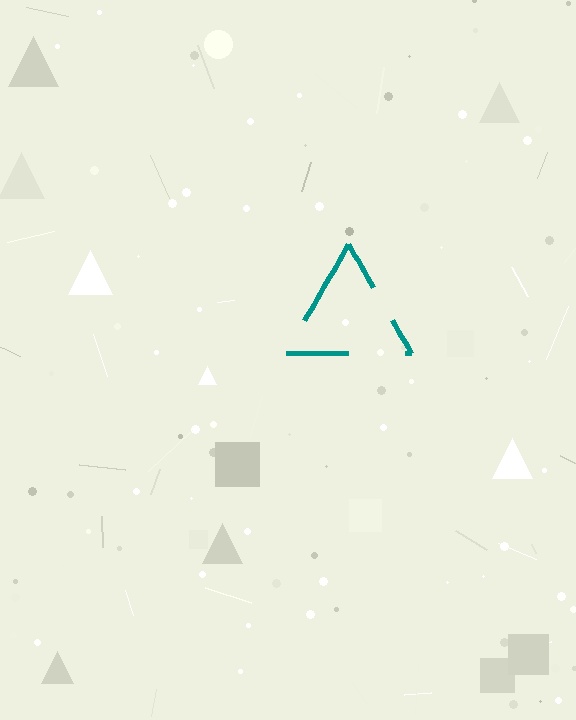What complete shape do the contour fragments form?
The contour fragments form a triangle.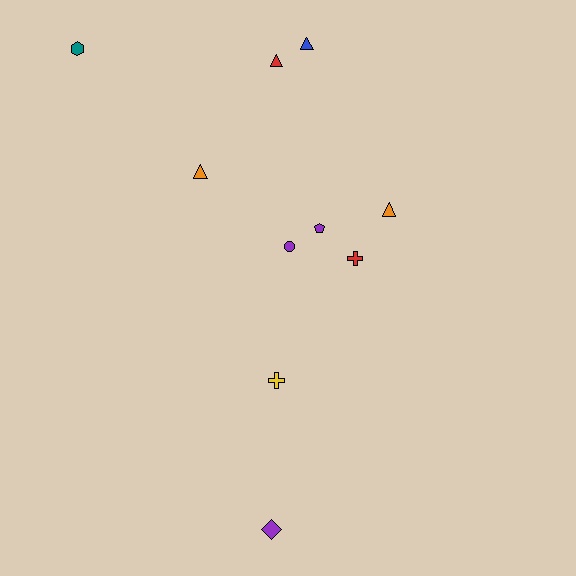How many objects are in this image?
There are 10 objects.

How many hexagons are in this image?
There is 1 hexagon.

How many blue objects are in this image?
There is 1 blue object.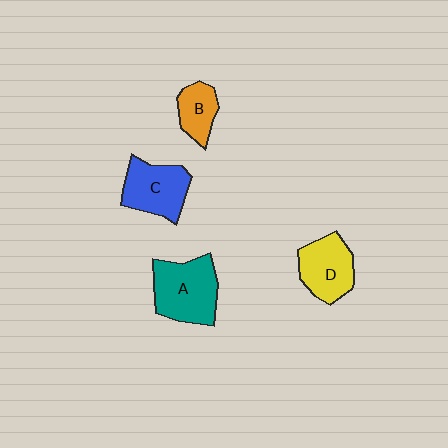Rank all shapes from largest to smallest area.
From largest to smallest: A (teal), C (blue), D (yellow), B (orange).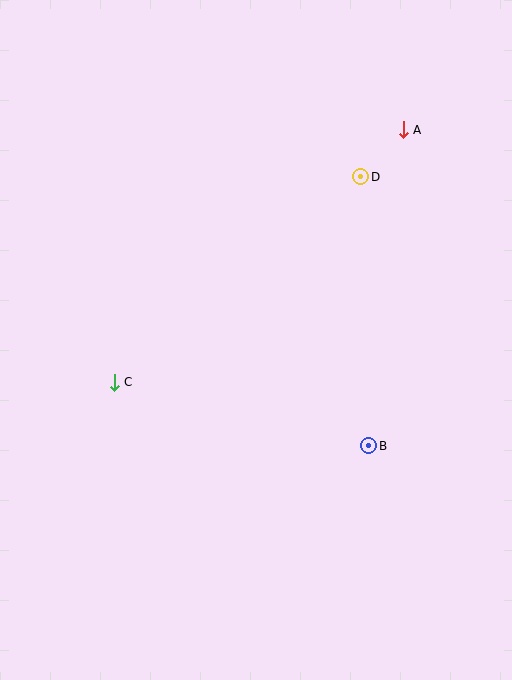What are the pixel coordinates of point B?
Point B is at (369, 446).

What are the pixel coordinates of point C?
Point C is at (114, 382).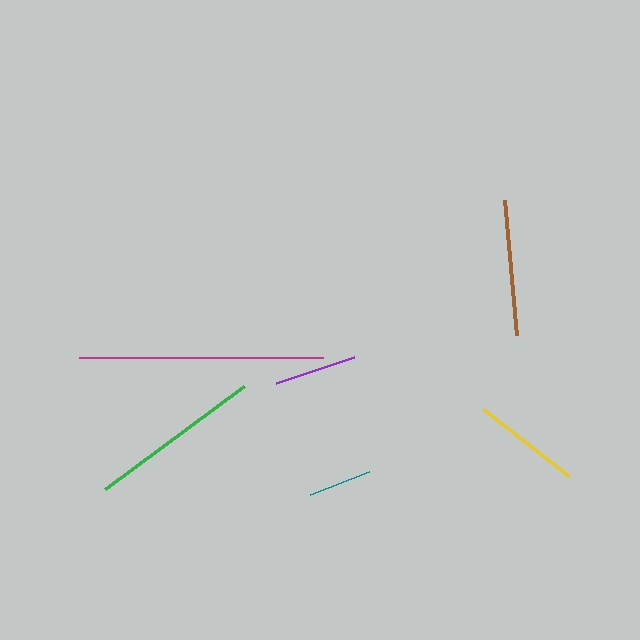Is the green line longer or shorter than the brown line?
The green line is longer than the brown line.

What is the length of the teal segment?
The teal segment is approximately 63 pixels long.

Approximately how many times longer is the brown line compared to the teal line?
The brown line is approximately 2.2 times the length of the teal line.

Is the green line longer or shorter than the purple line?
The green line is longer than the purple line.